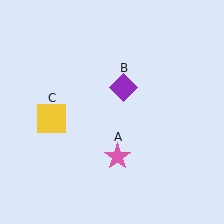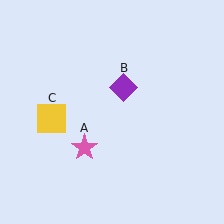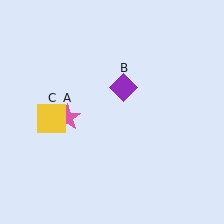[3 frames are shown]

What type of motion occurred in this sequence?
The pink star (object A) rotated clockwise around the center of the scene.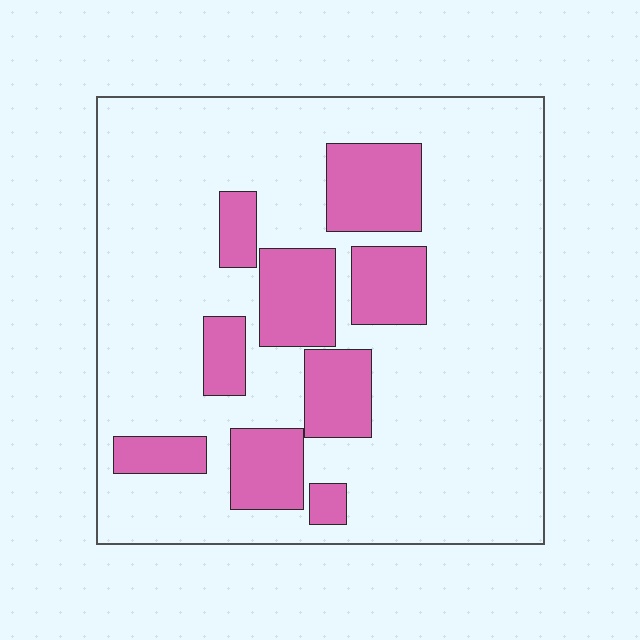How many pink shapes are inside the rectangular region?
9.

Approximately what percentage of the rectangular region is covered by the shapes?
Approximately 25%.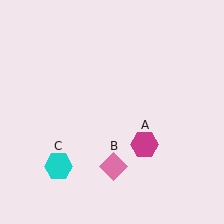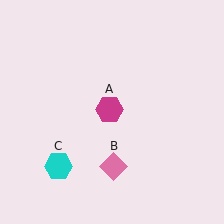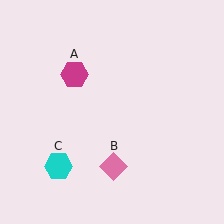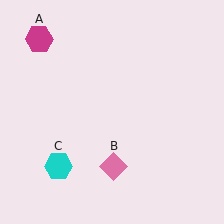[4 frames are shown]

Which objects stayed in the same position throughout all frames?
Pink diamond (object B) and cyan hexagon (object C) remained stationary.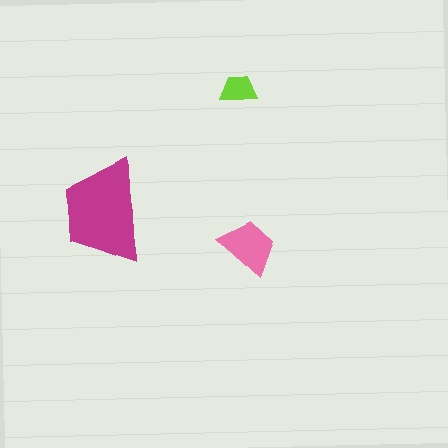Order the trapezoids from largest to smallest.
the magenta one, the pink one, the lime one.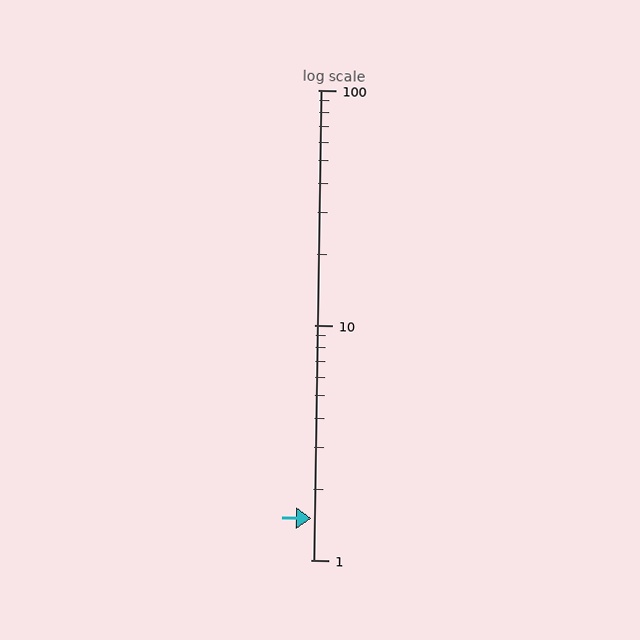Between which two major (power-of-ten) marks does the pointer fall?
The pointer is between 1 and 10.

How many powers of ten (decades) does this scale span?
The scale spans 2 decades, from 1 to 100.